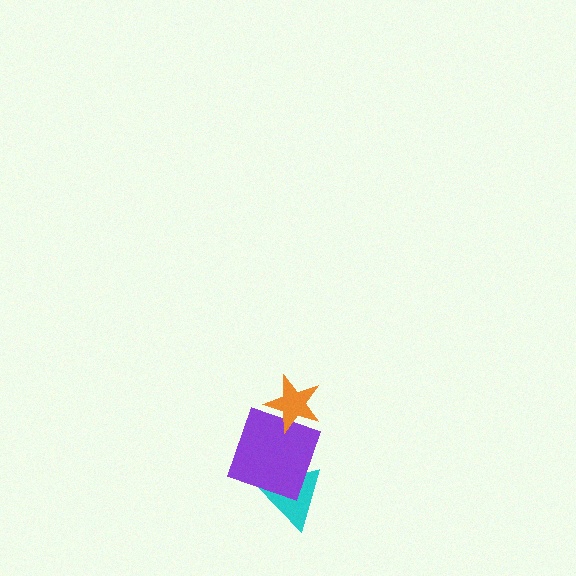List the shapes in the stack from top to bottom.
From top to bottom: the orange star, the purple square, the cyan triangle.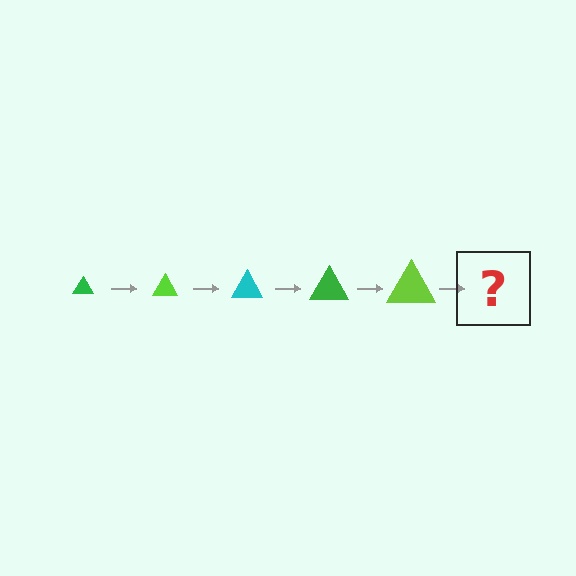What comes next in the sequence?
The next element should be a cyan triangle, larger than the previous one.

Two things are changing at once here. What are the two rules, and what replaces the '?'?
The two rules are that the triangle grows larger each step and the color cycles through green, lime, and cyan. The '?' should be a cyan triangle, larger than the previous one.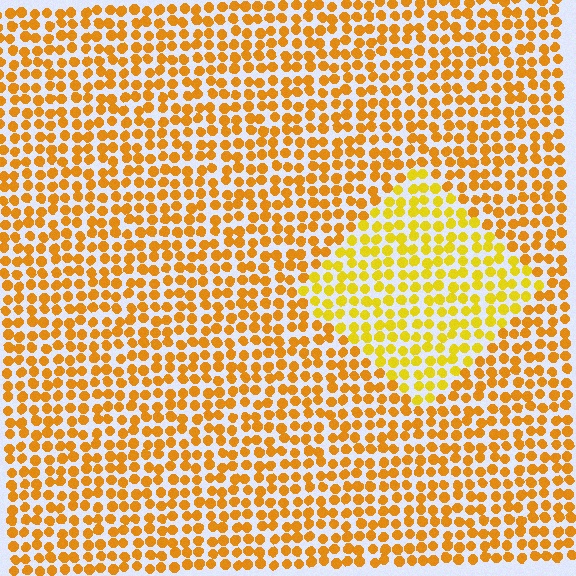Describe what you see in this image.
The image is filled with small orange elements in a uniform arrangement. A diamond-shaped region is visible where the elements are tinted to a slightly different hue, forming a subtle color boundary.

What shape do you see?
I see a diamond.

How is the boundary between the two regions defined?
The boundary is defined purely by a slight shift in hue (about 21 degrees). Spacing, size, and orientation are identical on both sides.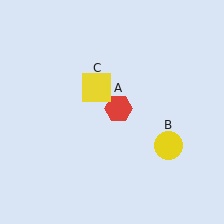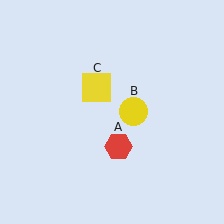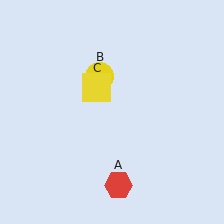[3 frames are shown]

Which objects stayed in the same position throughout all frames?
Yellow square (object C) remained stationary.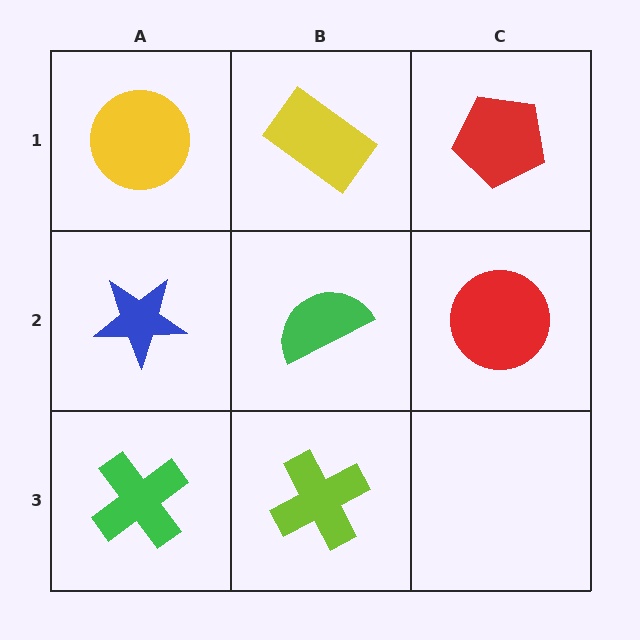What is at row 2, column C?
A red circle.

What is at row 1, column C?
A red pentagon.